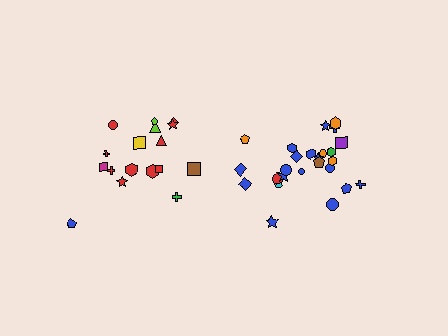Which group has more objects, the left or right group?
The right group.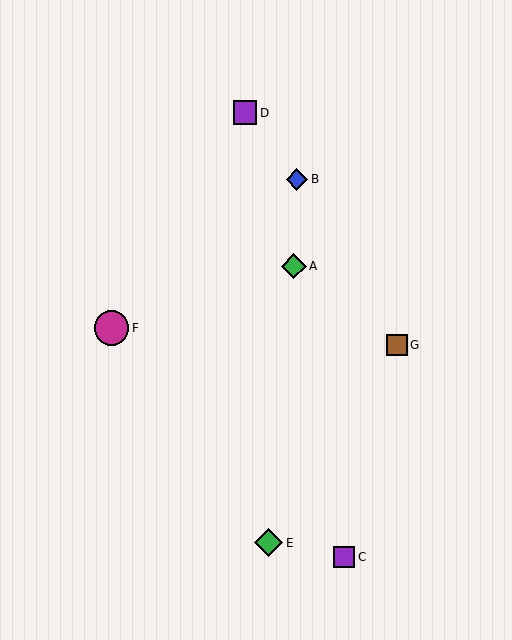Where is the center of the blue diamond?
The center of the blue diamond is at (297, 179).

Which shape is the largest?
The magenta circle (labeled F) is the largest.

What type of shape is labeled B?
Shape B is a blue diamond.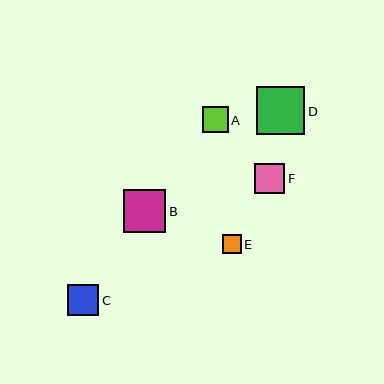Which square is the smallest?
Square E is the smallest with a size of approximately 19 pixels.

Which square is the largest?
Square D is the largest with a size of approximately 48 pixels.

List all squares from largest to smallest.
From largest to smallest: D, B, C, F, A, E.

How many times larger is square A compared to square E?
Square A is approximately 1.4 times the size of square E.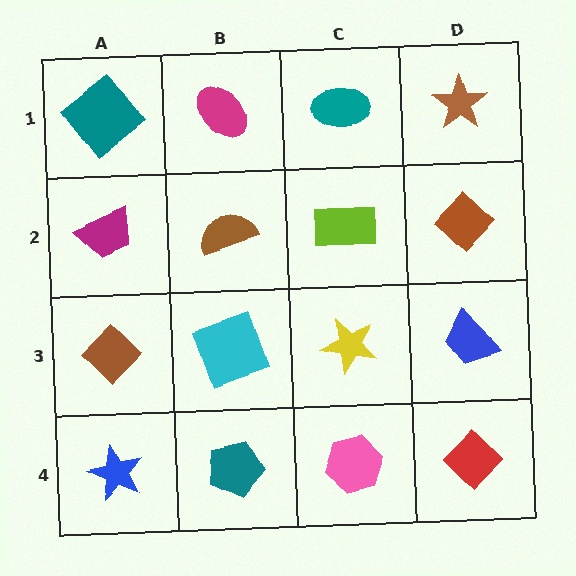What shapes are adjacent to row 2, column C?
A teal ellipse (row 1, column C), a yellow star (row 3, column C), a brown semicircle (row 2, column B), a brown diamond (row 2, column D).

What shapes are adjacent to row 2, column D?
A brown star (row 1, column D), a blue trapezoid (row 3, column D), a lime rectangle (row 2, column C).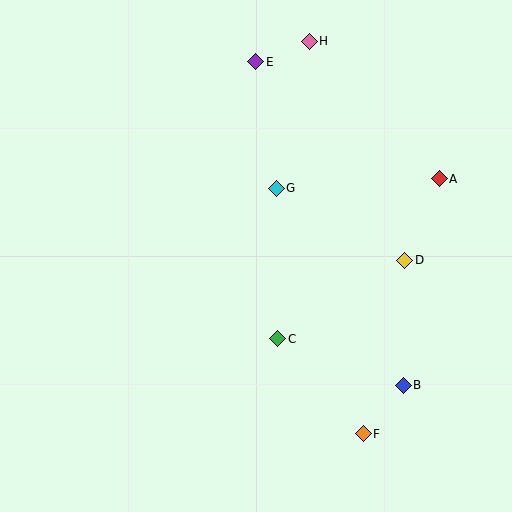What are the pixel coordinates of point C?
Point C is at (278, 339).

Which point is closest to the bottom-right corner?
Point B is closest to the bottom-right corner.